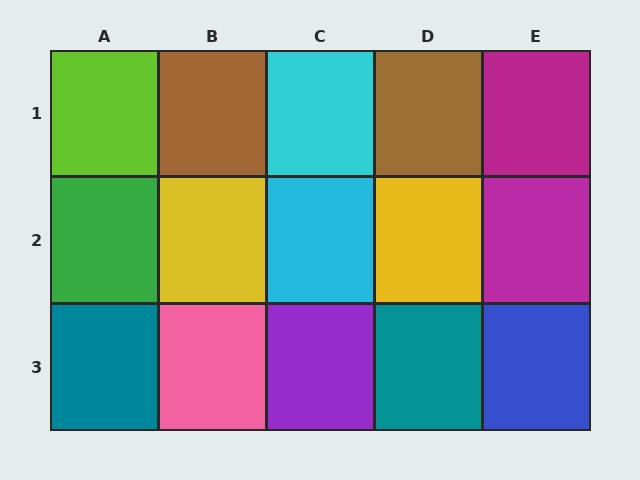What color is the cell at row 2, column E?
Magenta.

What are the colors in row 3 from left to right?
Teal, pink, purple, teal, blue.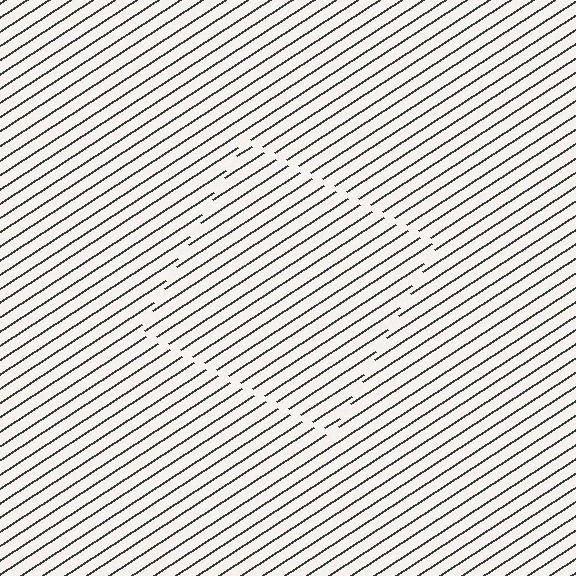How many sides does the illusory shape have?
4 sides — the line-ends trace a square.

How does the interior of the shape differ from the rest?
The interior of the shape contains the same grating, shifted by half a period — the contour is defined by the phase discontinuity where line-ends from the inner and outer gratings abut.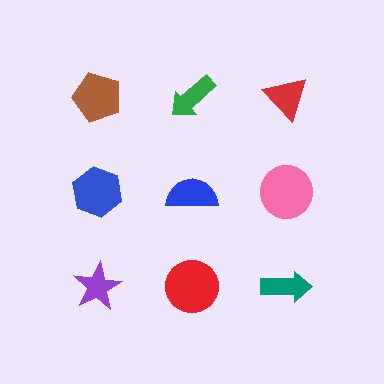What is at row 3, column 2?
A red circle.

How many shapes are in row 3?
3 shapes.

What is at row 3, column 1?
A purple star.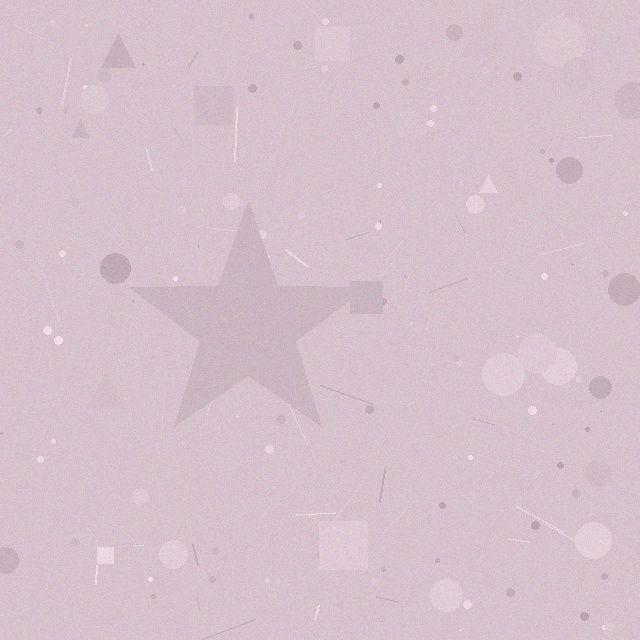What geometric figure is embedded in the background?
A star is embedded in the background.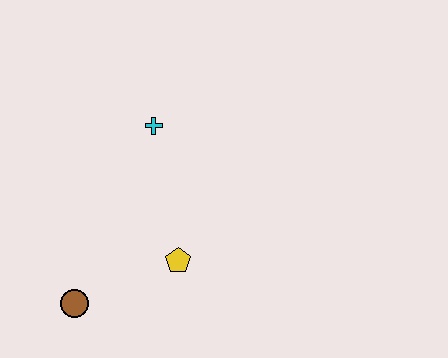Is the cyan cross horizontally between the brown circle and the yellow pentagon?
Yes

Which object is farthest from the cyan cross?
The brown circle is farthest from the cyan cross.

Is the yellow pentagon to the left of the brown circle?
No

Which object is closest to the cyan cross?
The yellow pentagon is closest to the cyan cross.